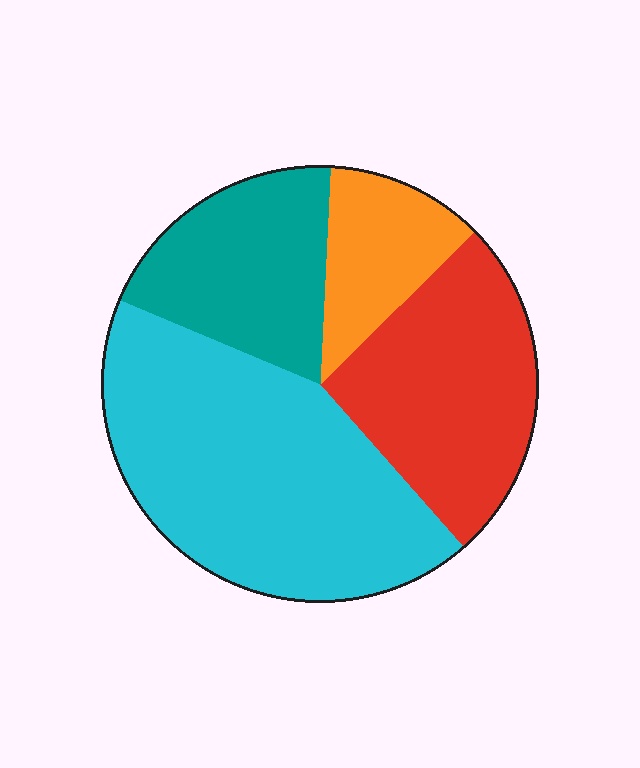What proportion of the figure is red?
Red covers roughly 25% of the figure.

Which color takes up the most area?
Cyan, at roughly 45%.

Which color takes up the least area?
Orange, at roughly 10%.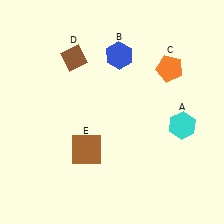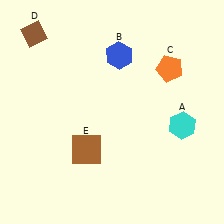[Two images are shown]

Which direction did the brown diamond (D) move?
The brown diamond (D) moved left.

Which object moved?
The brown diamond (D) moved left.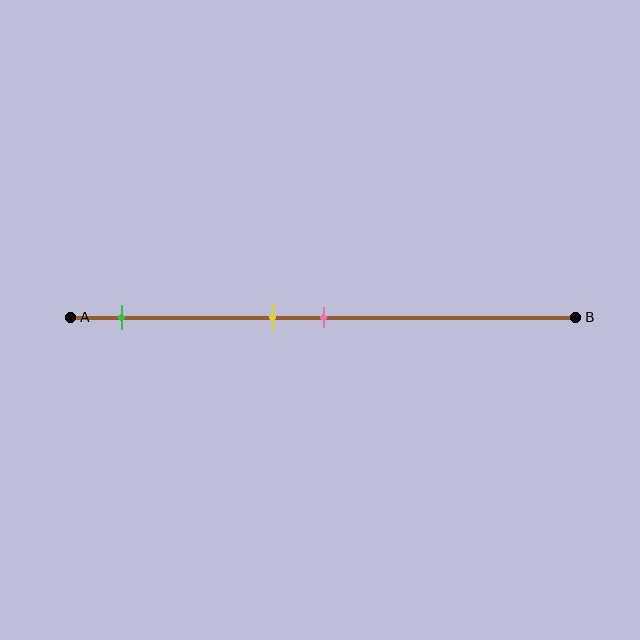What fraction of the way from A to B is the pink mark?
The pink mark is approximately 50% (0.5) of the way from A to B.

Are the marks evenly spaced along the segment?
No, the marks are not evenly spaced.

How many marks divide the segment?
There are 3 marks dividing the segment.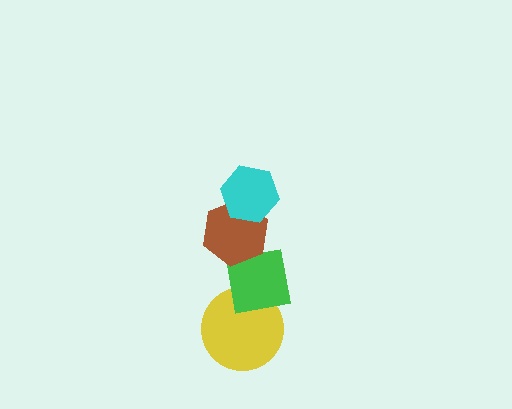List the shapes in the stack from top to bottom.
From top to bottom: the cyan hexagon, the brown hexagon, the green square, the yellow circle.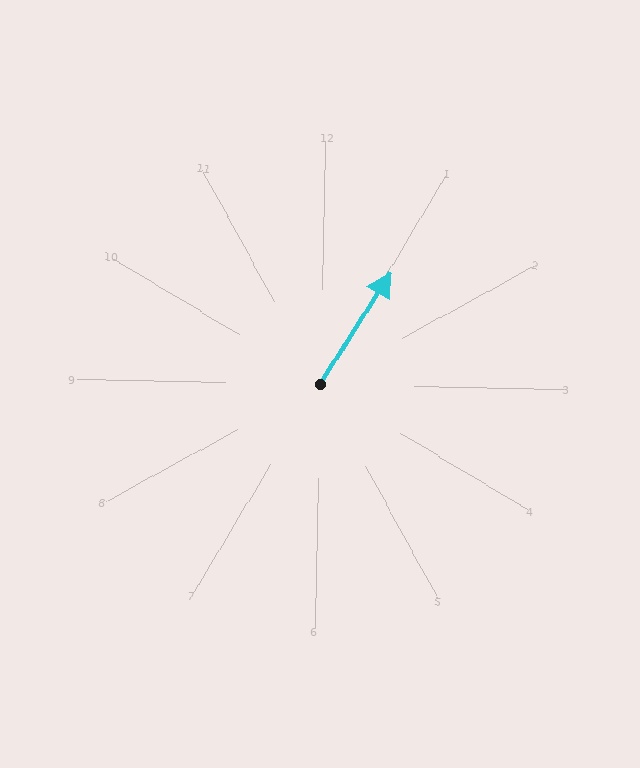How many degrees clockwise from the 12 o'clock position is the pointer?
Approximately 31 degrees.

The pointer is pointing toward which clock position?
Roughly 1 o'clock.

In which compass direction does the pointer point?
Northeast.